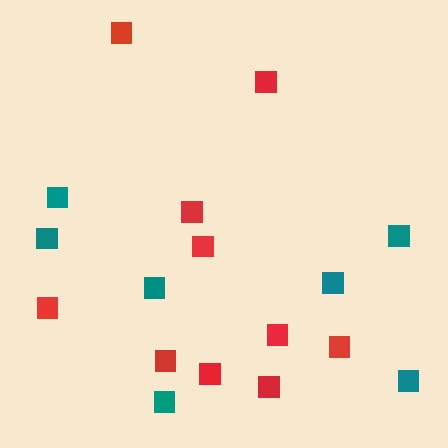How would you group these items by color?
There are 2 groups: one group of teal squares (7) and one group of red squares (10).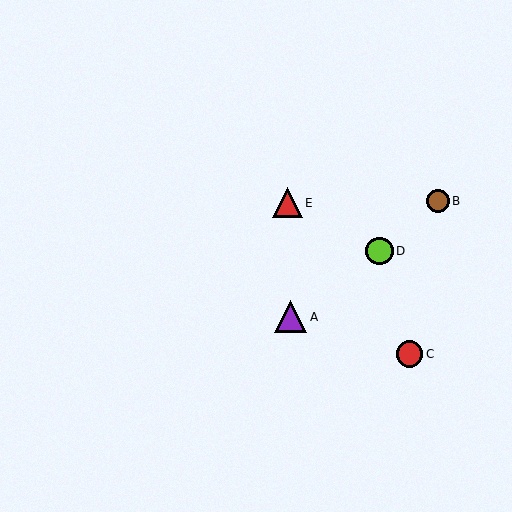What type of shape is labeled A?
Shape A is a purple triangle.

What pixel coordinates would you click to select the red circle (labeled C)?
Click at (410, 354) to select the red circle C.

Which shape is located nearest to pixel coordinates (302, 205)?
The red triangle (labeled E) at (287, 203) is nearest to that location.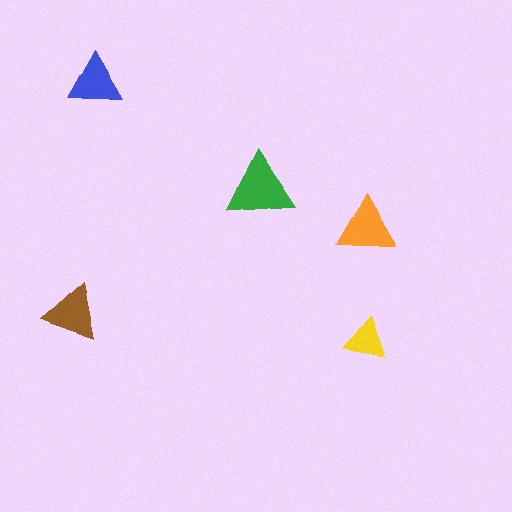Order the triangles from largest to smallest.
the green one, the orange one, the brown one, the blue one, the yellow one.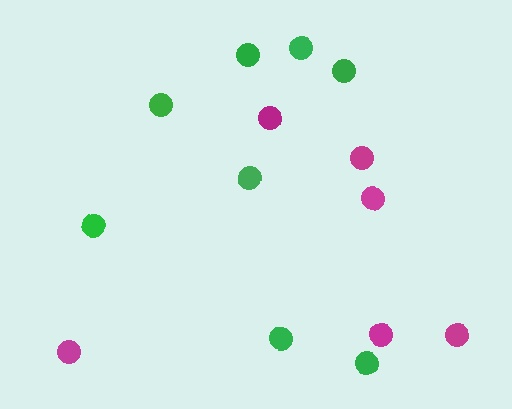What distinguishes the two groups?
There are 2 groups: one group of magenta circles (6) and one group of green circles (8).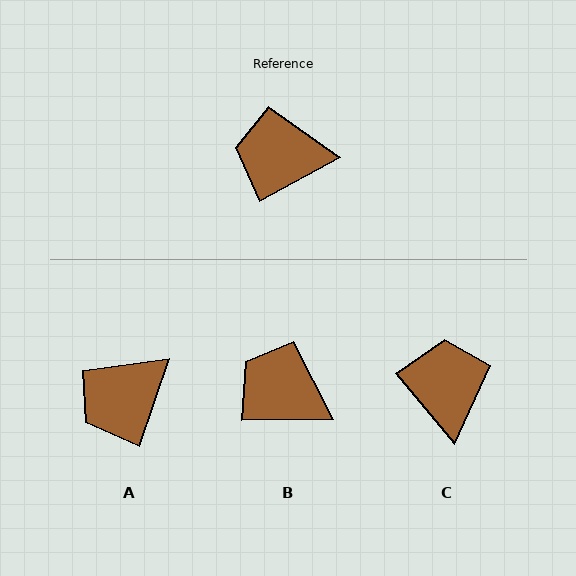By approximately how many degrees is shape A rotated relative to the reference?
Approximately 43 degrees counter-clockwise.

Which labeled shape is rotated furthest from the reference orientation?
C, about 79 degrees away.